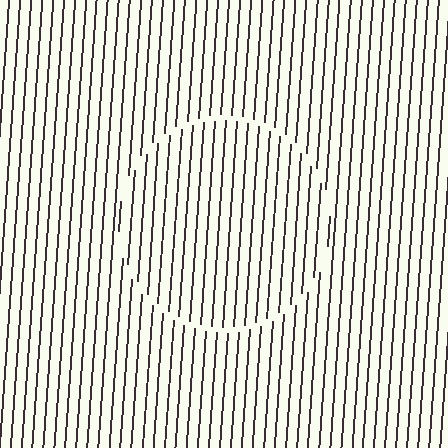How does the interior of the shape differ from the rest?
The interior of the shape contains the same grating, shifted by half a period — the contour is defined by the phase discontinuity where line-ends from the inner and outer gratings abut.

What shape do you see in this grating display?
An illusory circle. The interior of the shape contains the same grating, shifted by half a period — the contour is defined by the phase discontinuity where line-ends from the inner and outer gratings abut.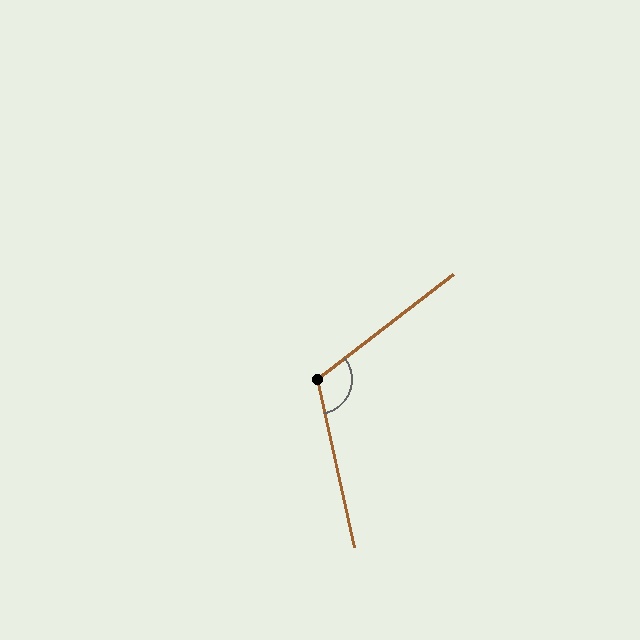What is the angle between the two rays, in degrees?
Approximately 115 degrees.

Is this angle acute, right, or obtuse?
It is obtuse.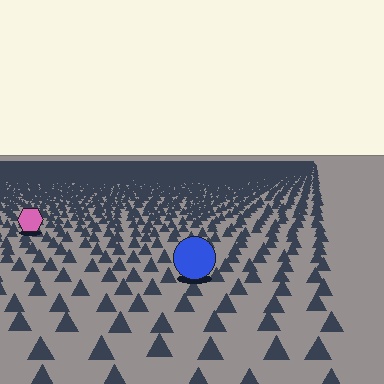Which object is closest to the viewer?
The blue circle is closest. The texture marks near it are larger and more spread out.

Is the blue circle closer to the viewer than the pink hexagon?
Yes. The blue circle is closer — you can tell from the texture gradient: the ground texture is coarser near it.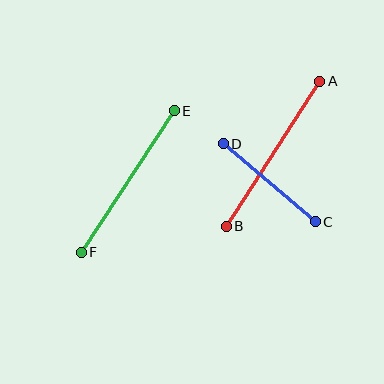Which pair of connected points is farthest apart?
Points A and B are farthest apart.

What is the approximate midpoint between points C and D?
The midpoint is at approximately (269, 183) pixels.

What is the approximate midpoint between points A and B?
The midpoint is at approximately (273, 154) pixels.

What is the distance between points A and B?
The distance is approximately 173 pixels.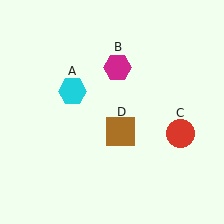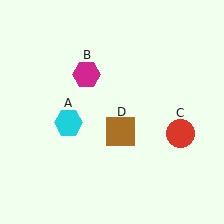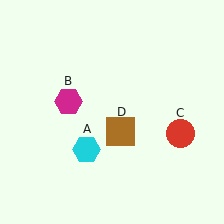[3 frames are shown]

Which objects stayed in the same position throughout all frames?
Red circle (object C) and brown square (object D) remained stationary.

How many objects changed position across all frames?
2 objects changed position: cyan hexagon (object A), magenta hexagon (object B).